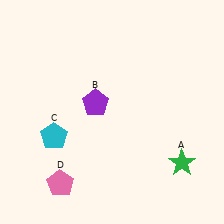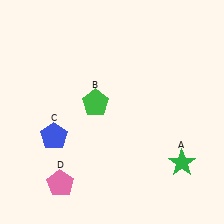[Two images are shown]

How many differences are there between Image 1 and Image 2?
There are 2 differences between the two images.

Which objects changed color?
B changed from purple to green. C changed from cyan to blue.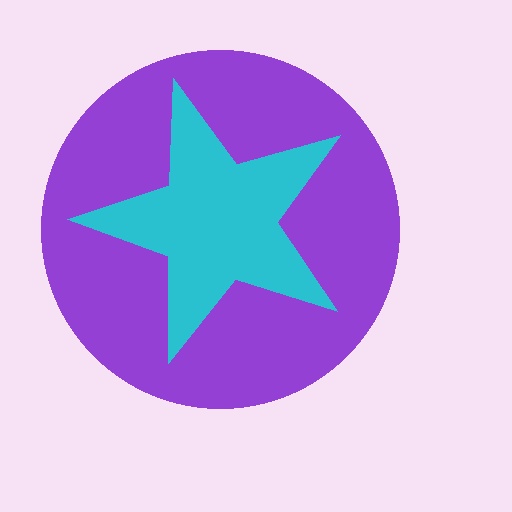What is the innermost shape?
The cyan star.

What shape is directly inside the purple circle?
The cyan star.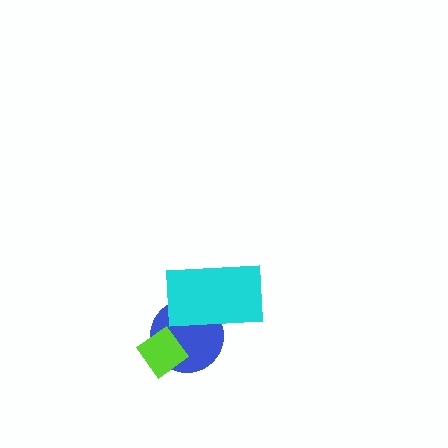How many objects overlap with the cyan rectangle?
1 object overlaps with the cyan rectangle.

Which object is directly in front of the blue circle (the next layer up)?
The lime diamond is directly in front of the blue circle.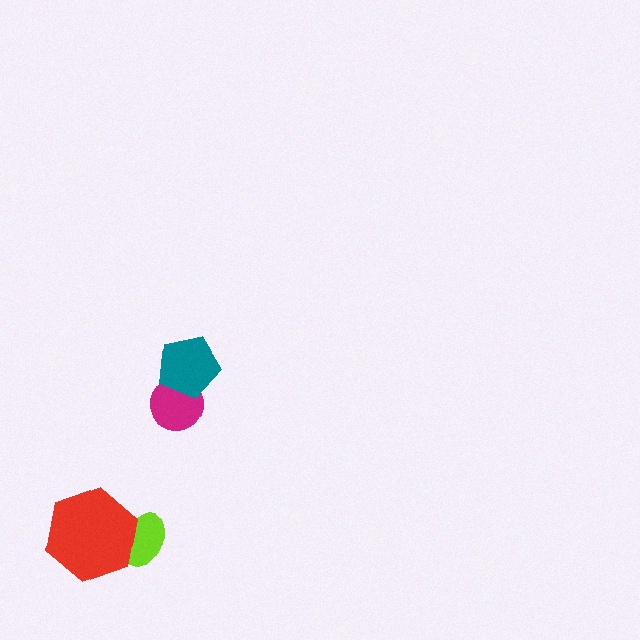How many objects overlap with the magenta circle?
1 object overlaps with the magenta circle.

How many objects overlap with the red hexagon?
1 object overlaps with the red hexagon.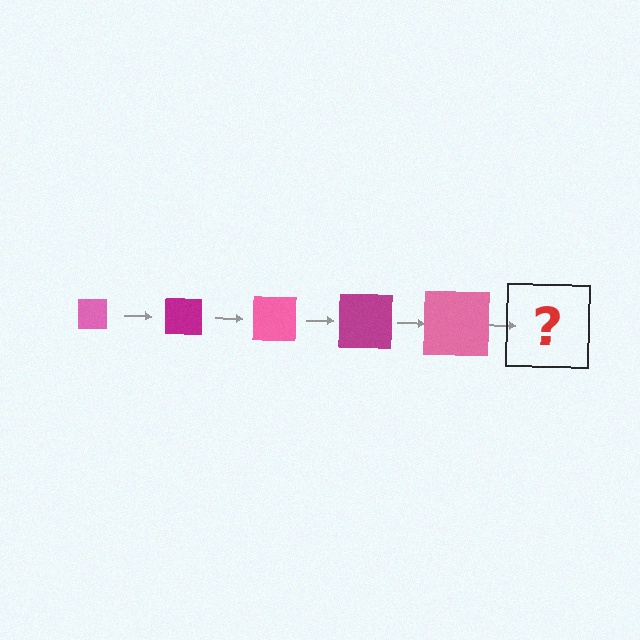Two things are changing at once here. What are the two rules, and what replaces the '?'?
The two rules are that the square grows larger each step and the color cycles through pink and magenta. The '?' should be a magenta square, larger than the previous one.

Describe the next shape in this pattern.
It should be a magenta square, larger than the previous one.